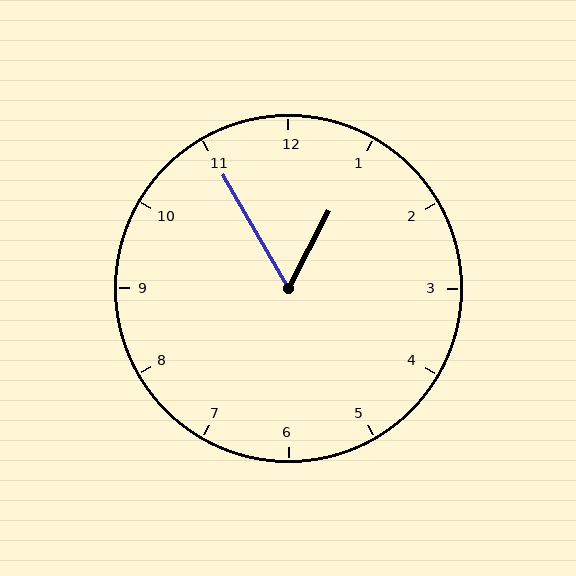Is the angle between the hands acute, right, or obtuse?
It is acute.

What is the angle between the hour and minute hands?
Approximately 58 degrees.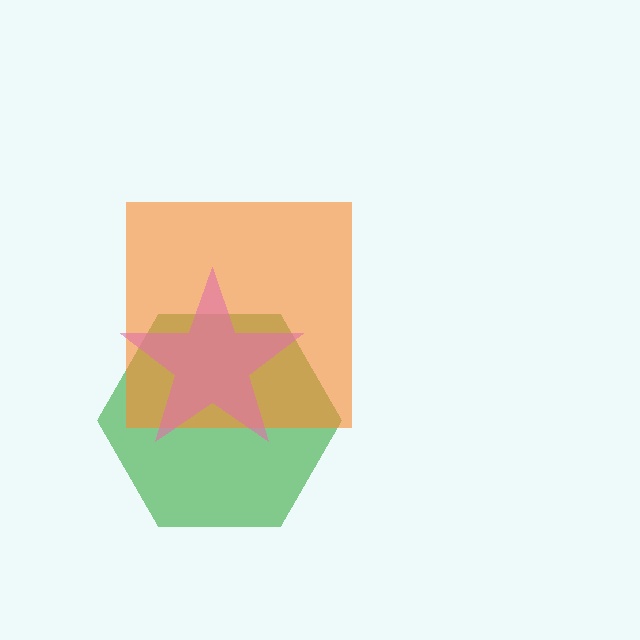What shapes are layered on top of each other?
The layered shapes are: a green hexagon, an orange square, a pink star.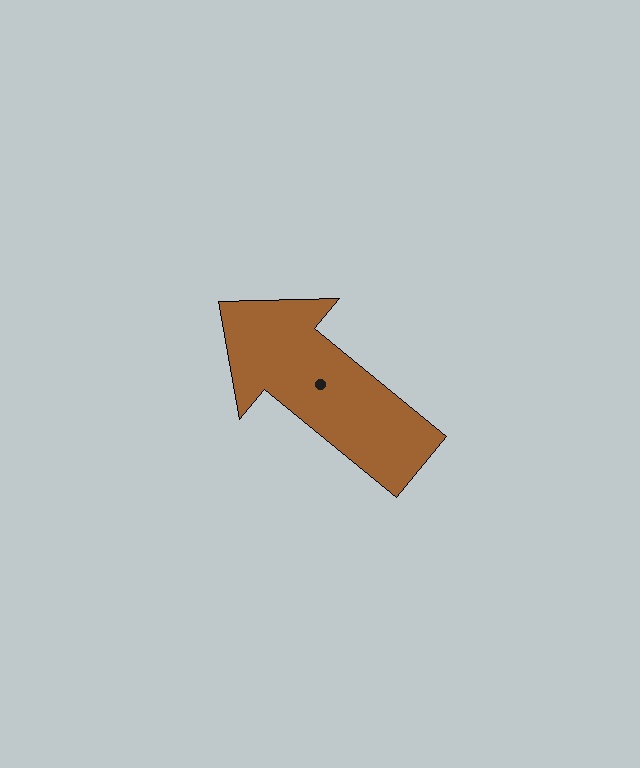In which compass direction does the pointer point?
Northwest.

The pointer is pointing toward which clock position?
Roughly 10 o'clock.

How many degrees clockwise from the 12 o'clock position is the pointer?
Approximately 309 degrees.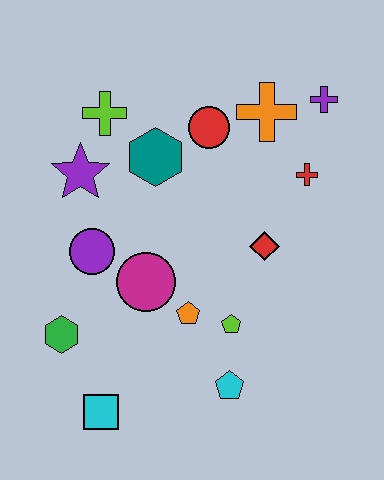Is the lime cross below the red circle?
No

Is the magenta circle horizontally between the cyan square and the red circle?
Yes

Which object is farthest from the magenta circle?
The purple cross is farthest from the magenta circle.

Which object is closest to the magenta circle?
The orange pentagon is closest to the magenta circle.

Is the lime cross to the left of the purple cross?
Yes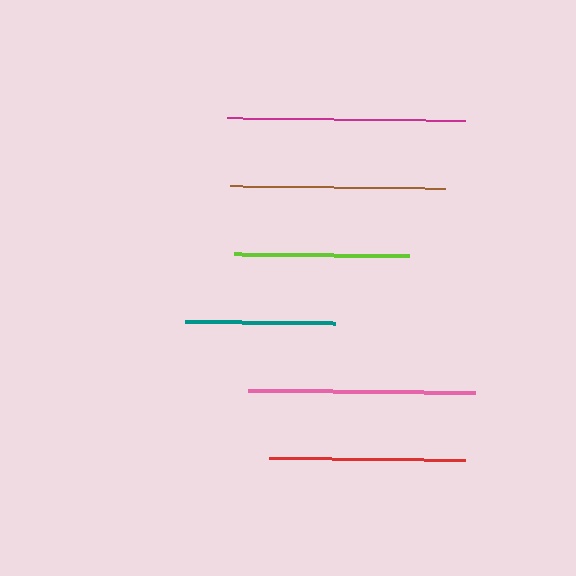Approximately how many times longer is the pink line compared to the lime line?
The pink line is approximately 1.3 times the length of the lime line.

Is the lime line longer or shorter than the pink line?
The pink line is longer than the lime line.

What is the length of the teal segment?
The teal segment is approximately 151 pixels long.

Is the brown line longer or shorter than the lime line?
The brown line is longer than the lime line.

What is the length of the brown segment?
The brown segment is approximately 215 pixels long.